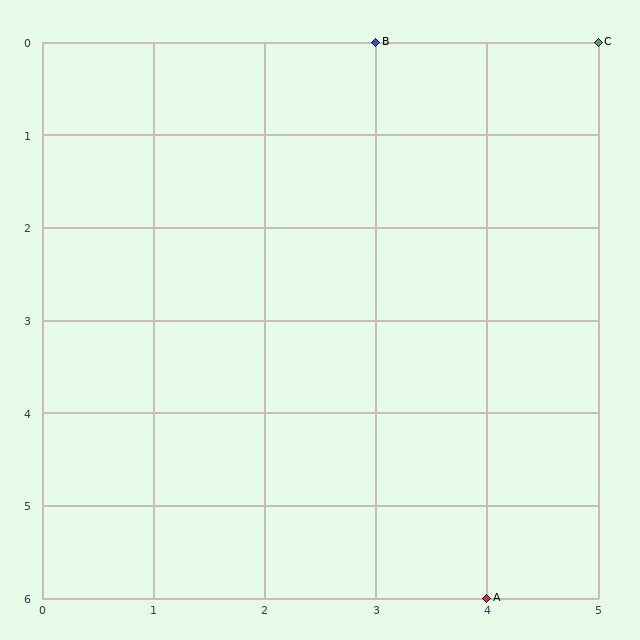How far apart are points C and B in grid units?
Points C and B are 2 columns apart.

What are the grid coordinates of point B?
Point B is at grid coordinates (3, 0).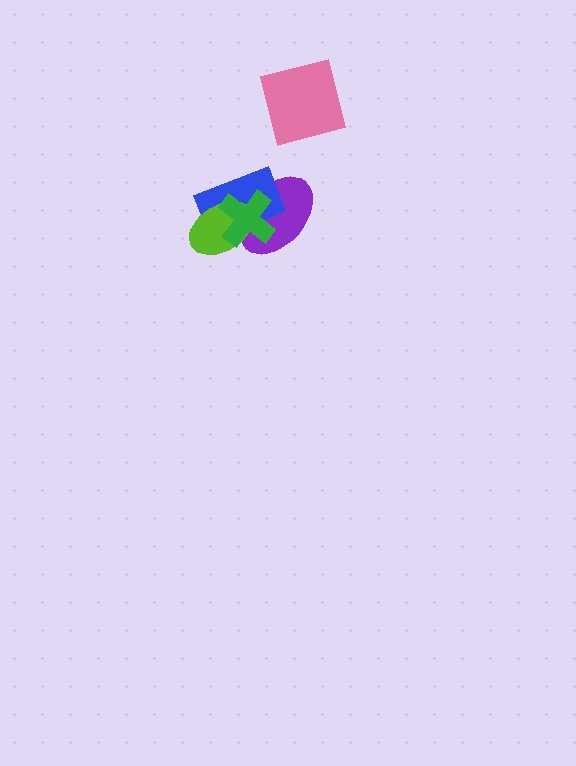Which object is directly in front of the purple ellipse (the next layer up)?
The blue rectangle is directly in front of the purple ellipse.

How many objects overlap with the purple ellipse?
3 objects overlap with the purple ellipse.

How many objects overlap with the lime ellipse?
3 objects overlap with the lime ellipse.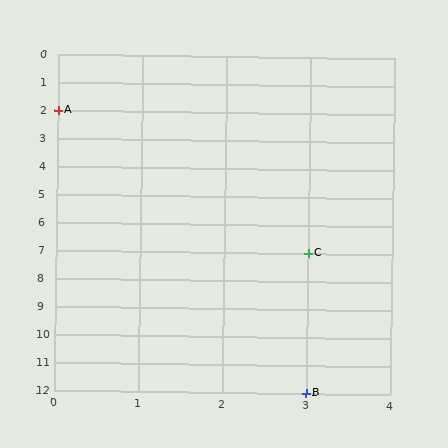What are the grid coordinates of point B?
Point B is at grid coordinates (3, 12).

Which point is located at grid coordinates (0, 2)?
Point A is at (0, 2).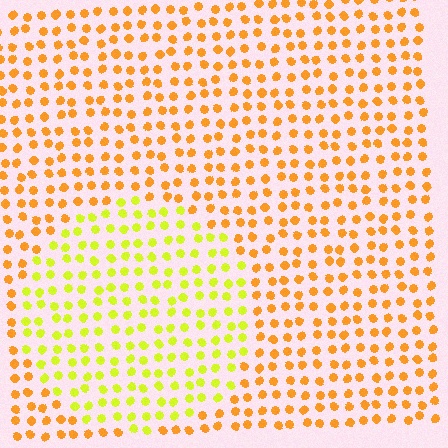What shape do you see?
I see a circle.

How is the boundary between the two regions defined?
The boundary is defined purely by a slight shift in hue (about 38 degrees). Spacing, size, and orientation are identical on both sides.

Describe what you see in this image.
The image is filled with small orange elements in a uniform arrangement. A circle-shaped region is visible where the elements are tinted to a slightly different hue, forming a subtle color boundary.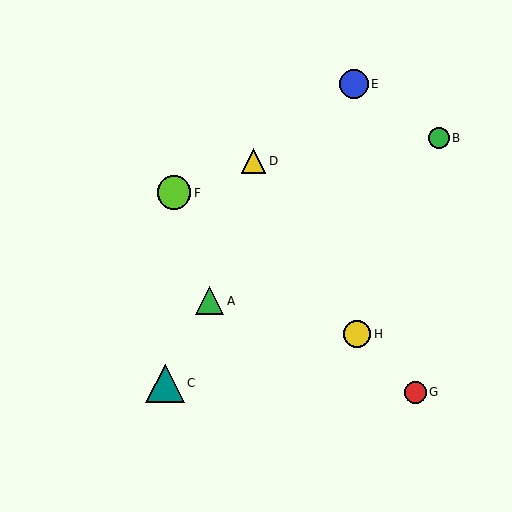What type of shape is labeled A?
Shape A is a green triangle.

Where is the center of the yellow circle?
The center of the yellow circle is at (357, 334).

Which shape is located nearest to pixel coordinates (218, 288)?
The green triangle (labeled A) at (209, 301) is nearest to that location.